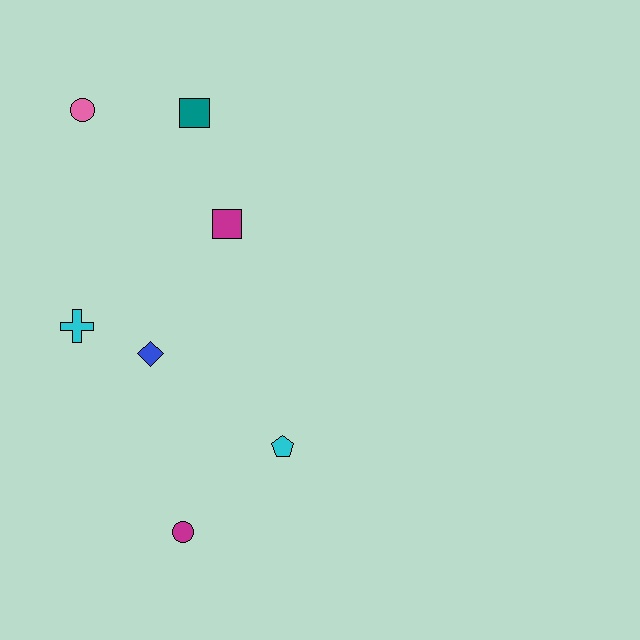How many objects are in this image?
There are 7 objects.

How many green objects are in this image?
There are no green objects.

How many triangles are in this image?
There are no triangles.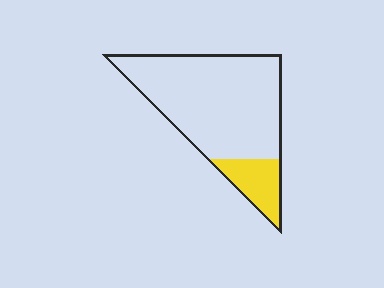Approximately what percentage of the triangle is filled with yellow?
Approximately 15%.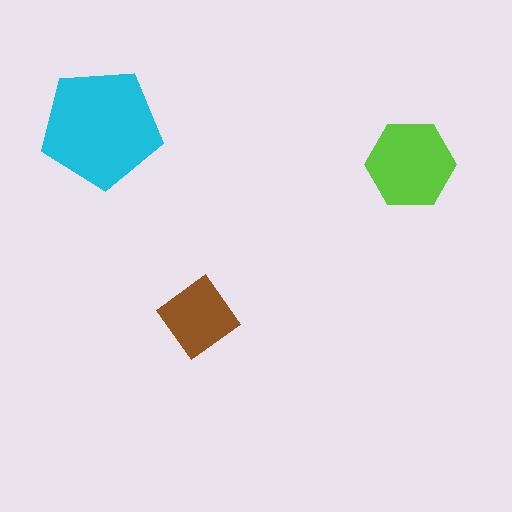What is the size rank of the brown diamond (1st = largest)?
3rd.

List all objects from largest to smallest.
The cyan pentagon, the lime hexagon, the brown diamond.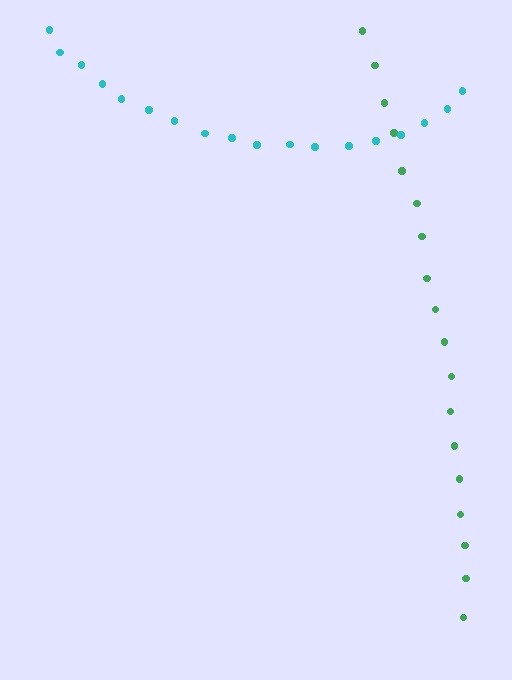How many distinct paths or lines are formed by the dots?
There are 2 distinct paths.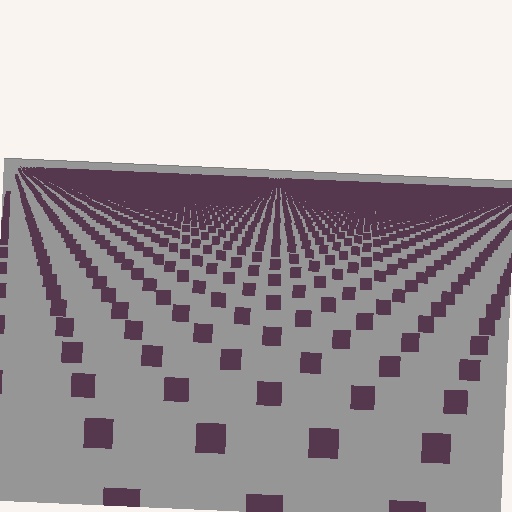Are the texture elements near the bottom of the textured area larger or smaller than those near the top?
Larger. Near the bottom, elements are closer to the viewer and appear at a bigger on-screen size.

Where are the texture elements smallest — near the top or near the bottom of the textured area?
Near the top.